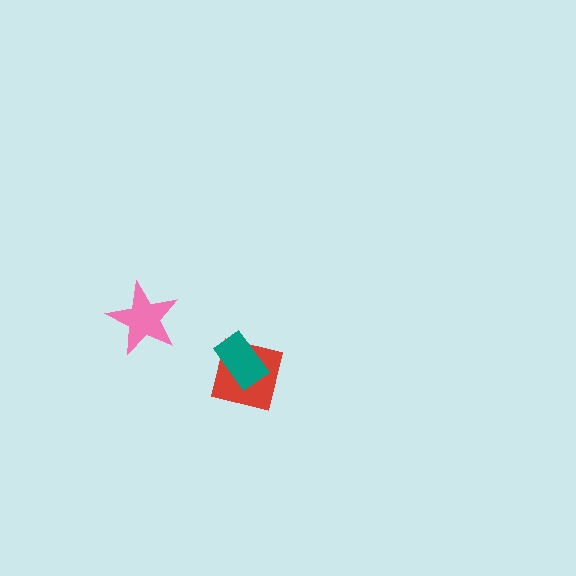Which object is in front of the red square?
The teal rectangle is in front of the red square.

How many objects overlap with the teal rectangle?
1 object overlaps with the teal rectangle.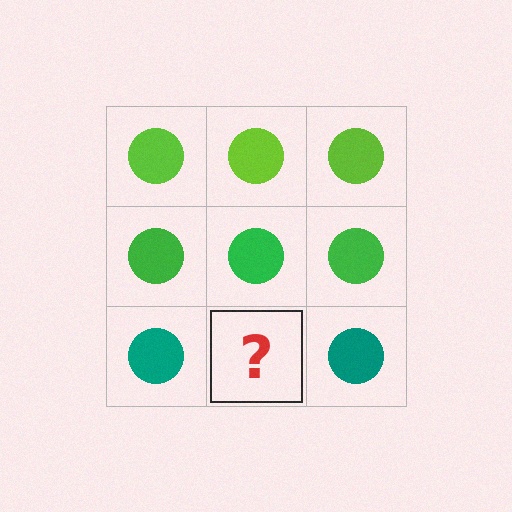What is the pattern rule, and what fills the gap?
The rule is that each row has a consistent color. The gap should be filled with a teal circle.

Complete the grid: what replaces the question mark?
The question mark should be replaced with a teal circle.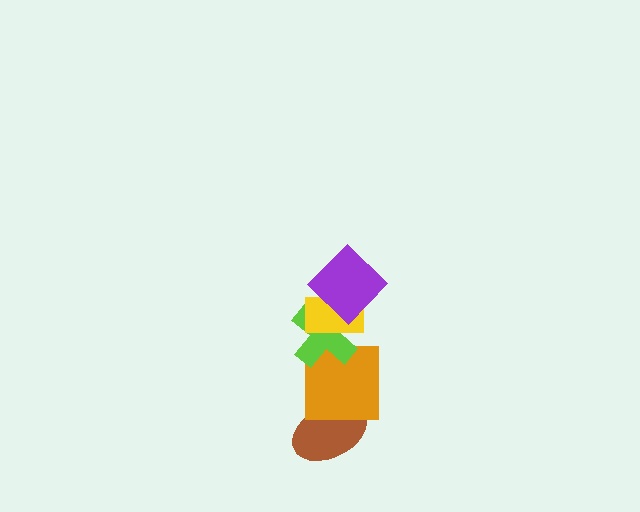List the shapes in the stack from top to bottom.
From top to bottom: the purple diamond, the yellow rectangle, the lime cross, the orange square, the brown ellipse.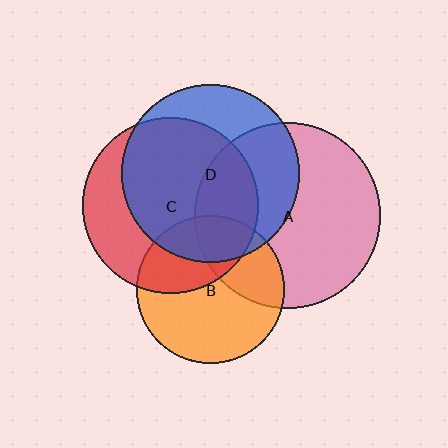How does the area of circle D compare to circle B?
Approximately 1.4 times.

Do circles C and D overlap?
Yes.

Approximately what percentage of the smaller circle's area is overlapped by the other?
Approximately 65%.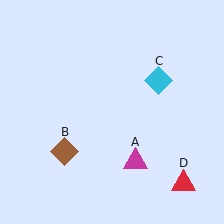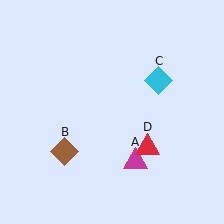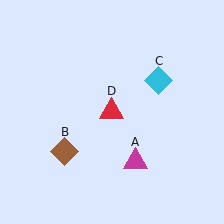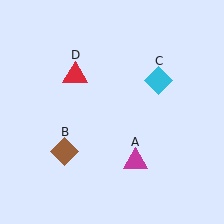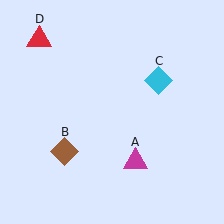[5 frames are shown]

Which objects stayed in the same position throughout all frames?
Magenta triangle (object A) and brown diamond (object B) and cyan diamond (object C) remained stationary.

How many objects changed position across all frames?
1 object changed position: red triangle (object D).